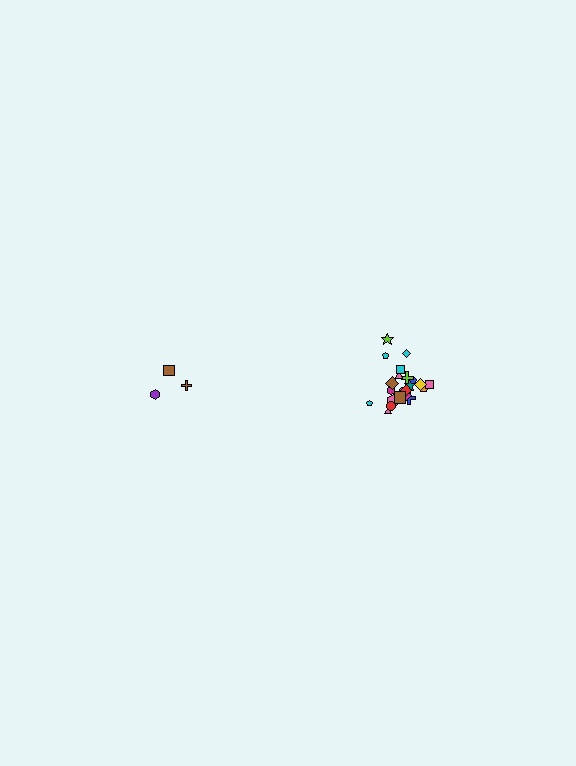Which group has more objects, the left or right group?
The right group.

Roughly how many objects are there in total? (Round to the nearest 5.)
Roughly 25 objects in total.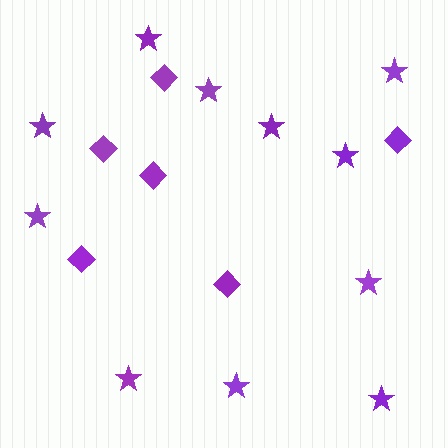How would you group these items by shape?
There are 2 groups: one group of diamonds (6) and one group of stars (11).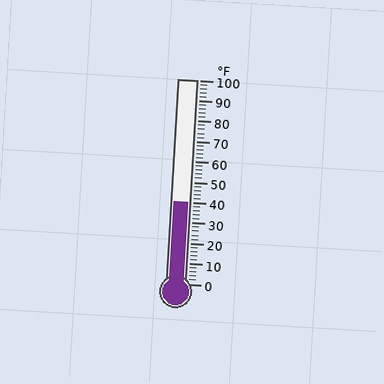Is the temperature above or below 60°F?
The temperature is below 60°F.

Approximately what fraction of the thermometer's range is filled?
The thermometer is filled to approximately 40% of its range.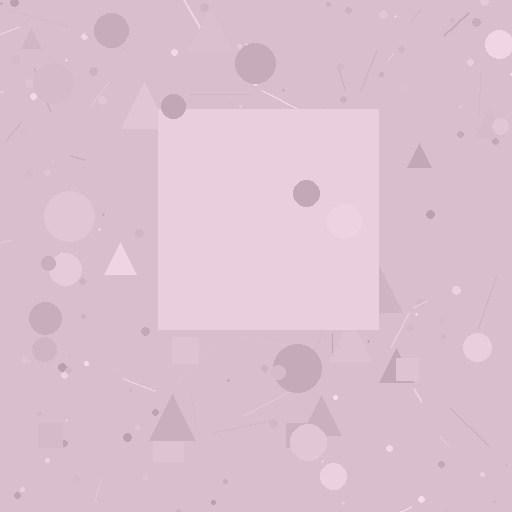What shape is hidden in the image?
A square is hidden in the image.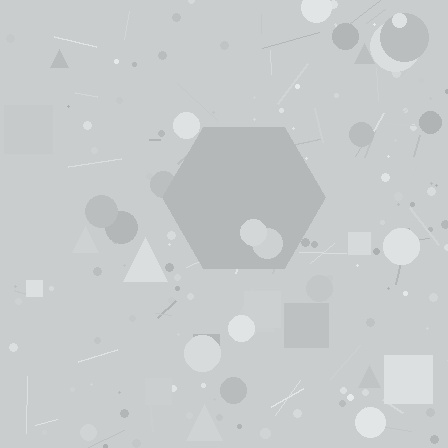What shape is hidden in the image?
A hexagon is hidden in the image.